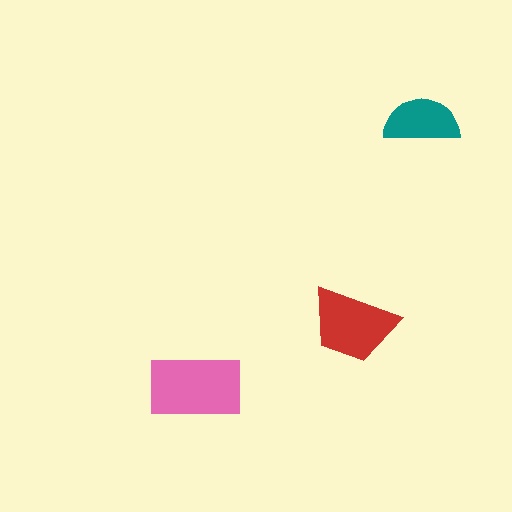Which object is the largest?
The pink rectangle.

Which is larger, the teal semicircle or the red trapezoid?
The red trapezoid.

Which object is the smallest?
The teal semicircle.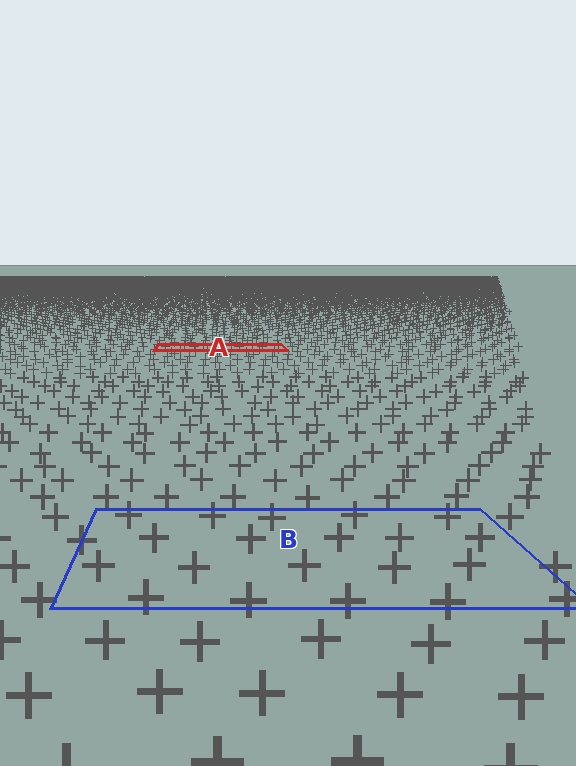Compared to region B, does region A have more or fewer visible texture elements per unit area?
Region A has more texture elements per unit area — they are packed more densely because it is farther away.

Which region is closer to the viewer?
Region B is closer. The texture elements there are larger and more spread out.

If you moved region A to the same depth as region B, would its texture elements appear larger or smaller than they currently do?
They would appear larger. At a closer depth, the same texture elements are projected at a bigger on-screen size.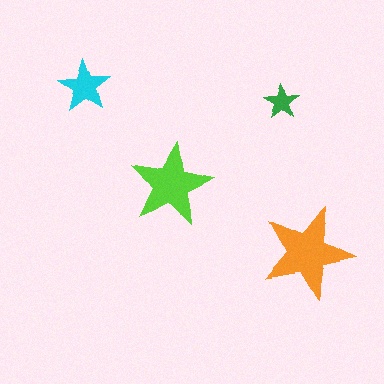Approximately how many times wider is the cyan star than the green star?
About 1.5 times wider.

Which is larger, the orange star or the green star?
The orange one.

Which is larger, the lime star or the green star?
The lime one.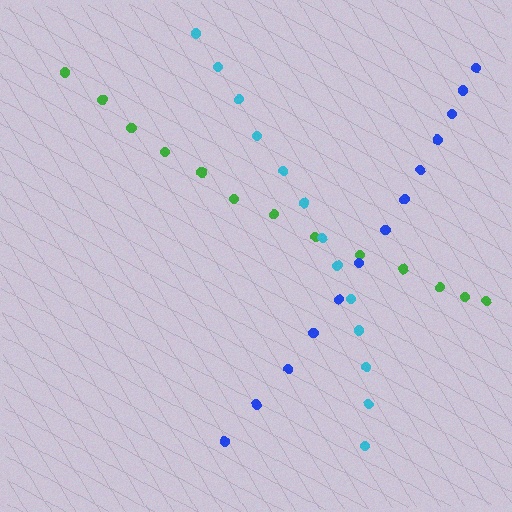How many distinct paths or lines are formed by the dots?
There are 3 distinct paths.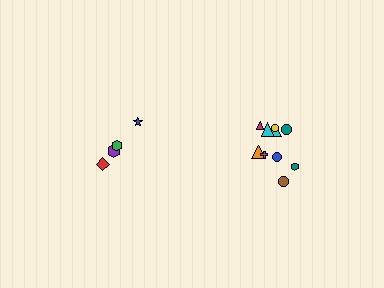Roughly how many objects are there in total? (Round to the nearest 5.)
Roughly 15 objects in total.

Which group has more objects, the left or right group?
The right group.